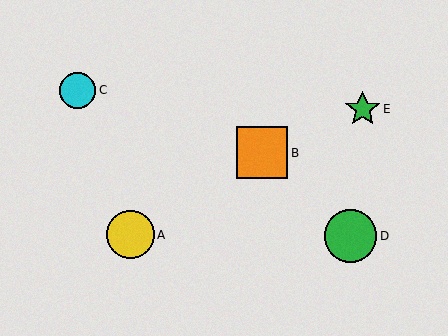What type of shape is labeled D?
Shape D is a green circle.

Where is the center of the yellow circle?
The center of the yellow circle is at (130, 235).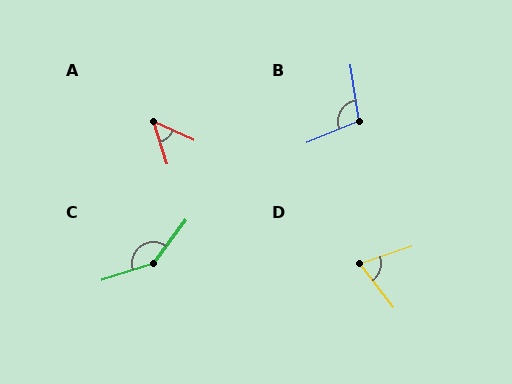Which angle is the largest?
C, at approximately 145 degrees.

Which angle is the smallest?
A, at approximately 47 degrees.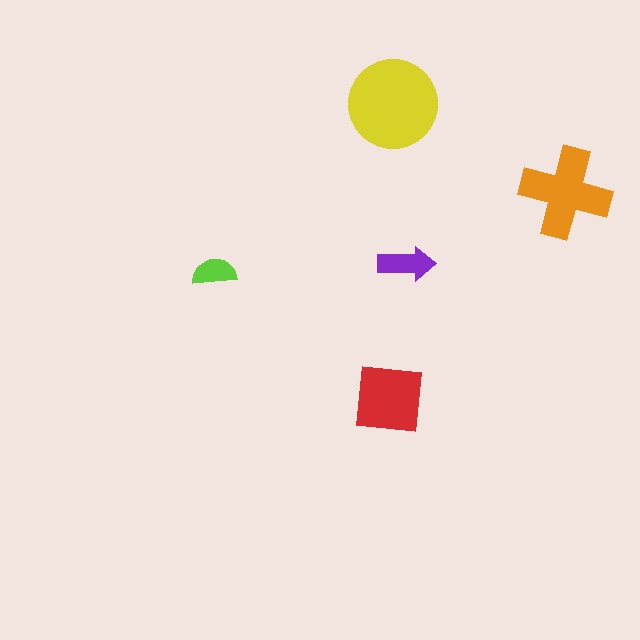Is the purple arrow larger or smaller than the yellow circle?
Smaller.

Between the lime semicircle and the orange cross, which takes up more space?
The orange cross.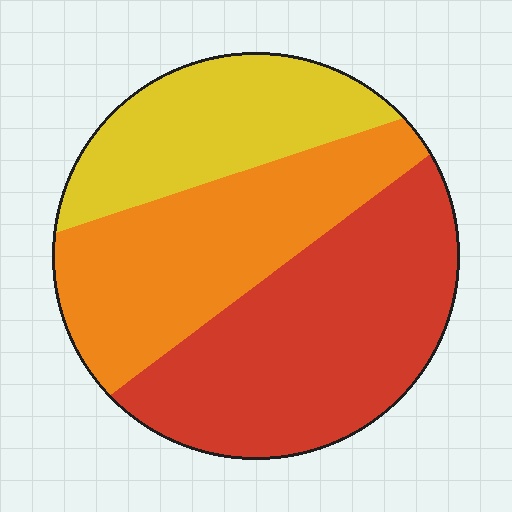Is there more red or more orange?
Red.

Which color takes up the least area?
Yellow, at roughly 25%.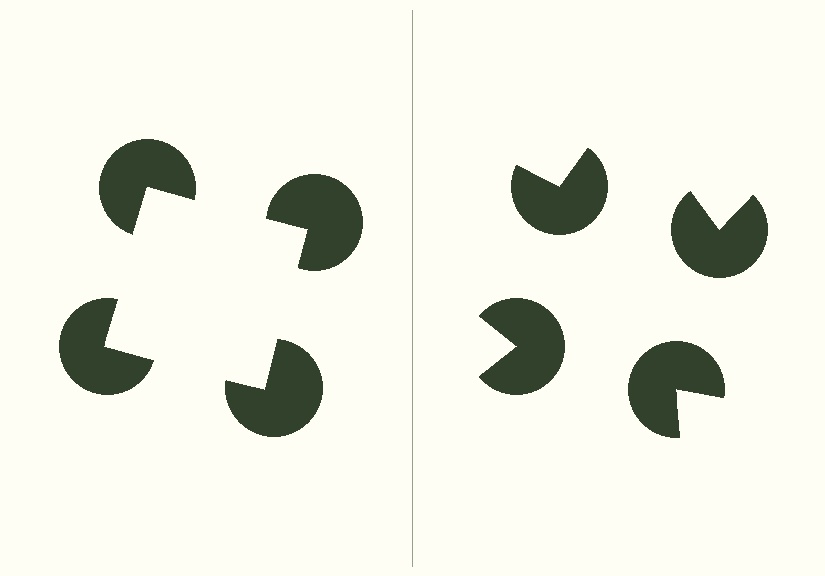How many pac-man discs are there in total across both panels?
8 — 4 on each side.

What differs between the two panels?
The pac-man discs are positioned identically on both sides; only the wedge orientations differ. On the left they align to a square; on the right they are misaligned.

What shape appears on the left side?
An illusory square.